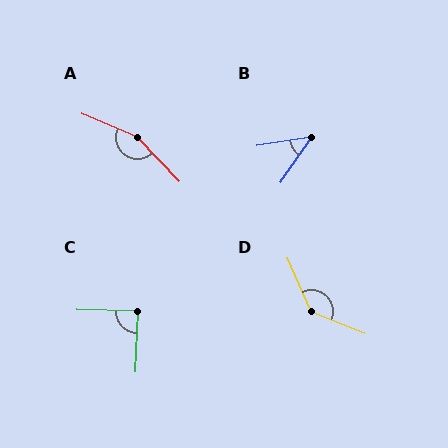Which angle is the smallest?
B, at approximately 46 degrees.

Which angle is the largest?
A, at approximately 156 degrees.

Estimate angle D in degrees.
Approximately 136 degrees.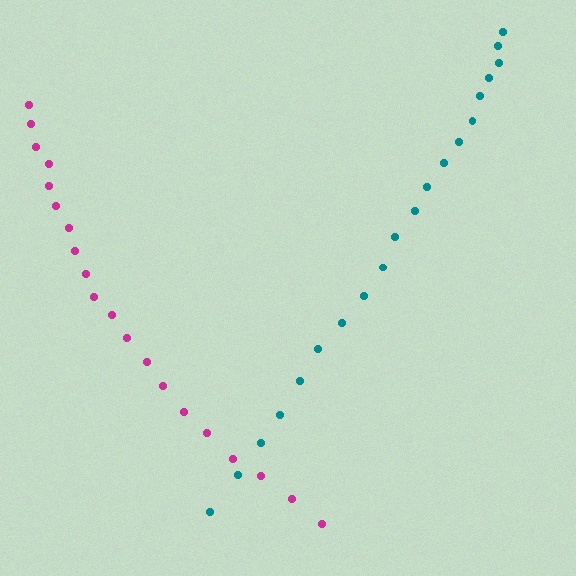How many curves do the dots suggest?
There are 2 distinct paths.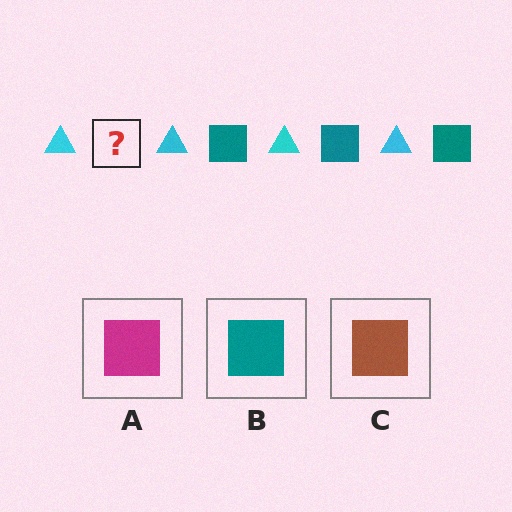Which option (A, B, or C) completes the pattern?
B.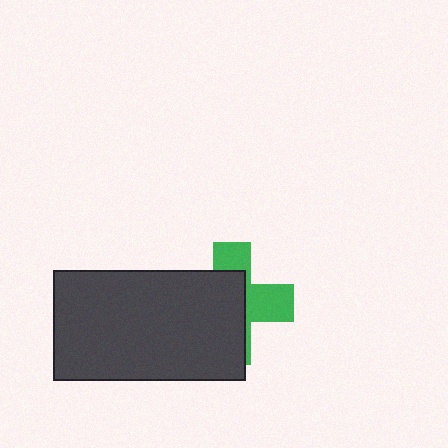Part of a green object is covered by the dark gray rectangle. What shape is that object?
It is a cross.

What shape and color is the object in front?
The object in front is a dark gray rectangle.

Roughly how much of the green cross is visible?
A small part of it is visible (roughly 41%).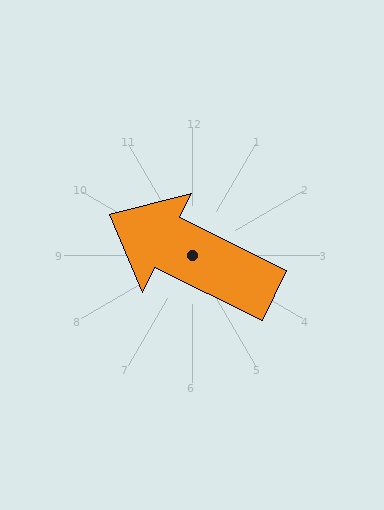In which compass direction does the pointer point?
Northwest.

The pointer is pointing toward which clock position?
Roughly 10 o'clock.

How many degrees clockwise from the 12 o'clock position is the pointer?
Approximately 296 degrees.